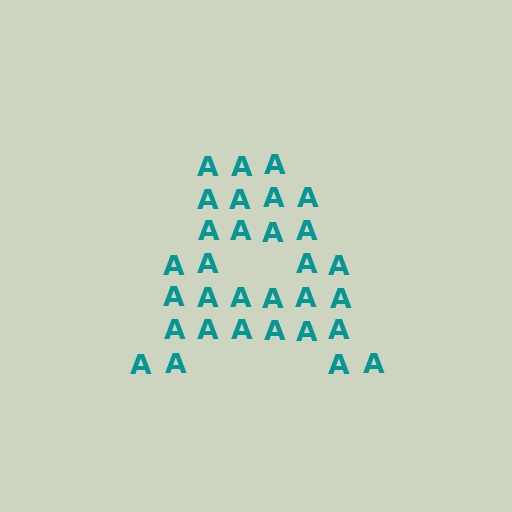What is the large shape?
The large shape is the letter A.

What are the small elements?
The small elements are letter A's.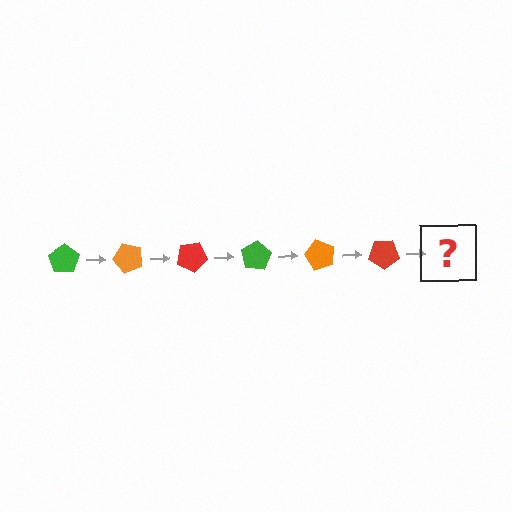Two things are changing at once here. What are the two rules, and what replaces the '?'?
The two rules are that it rotates 50 degrees each step and the color cycles through green, orange, and red. The '?' should be a green pentagon, rotated 300 degrees from the start.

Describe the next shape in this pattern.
It should be a green pentagon, rotated 300 degrees from the start.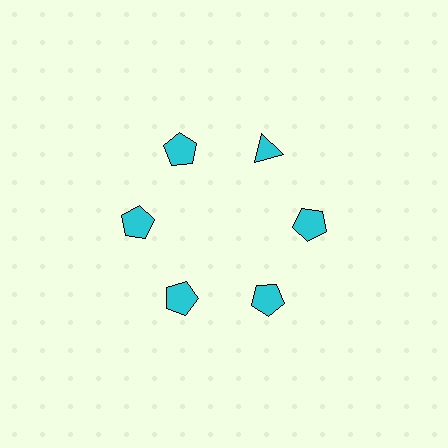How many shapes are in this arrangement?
There are 6 shapes arranged in a ring pattern.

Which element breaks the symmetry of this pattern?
The cyan triangle at roughly the 1 o'clock position breaks the symmetry. All other shapes are cyan pentagons.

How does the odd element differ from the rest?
It has a different shape: triangle instead of pentagon.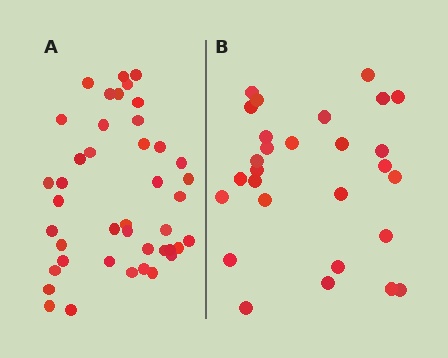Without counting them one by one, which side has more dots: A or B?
Region A (the left region) has more dots.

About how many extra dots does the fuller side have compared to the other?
Region A has approximately 15 more dots than region B.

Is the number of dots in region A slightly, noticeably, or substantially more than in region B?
Region A has substantially more. The ratio is roughly 1.5 to 1.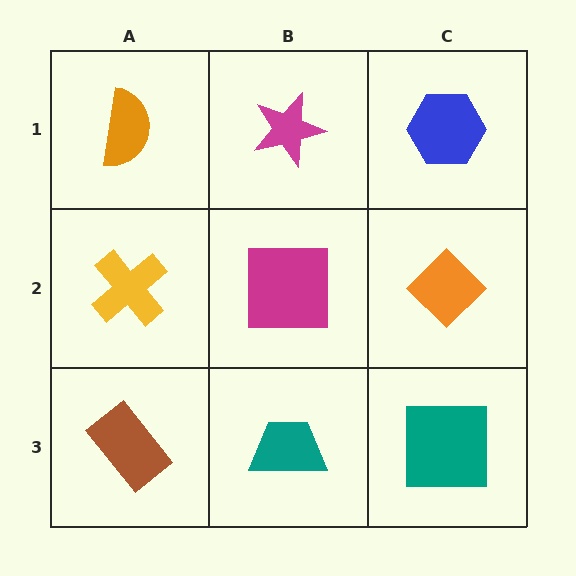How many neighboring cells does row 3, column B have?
3.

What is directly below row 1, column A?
A yellow cross.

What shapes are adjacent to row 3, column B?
A magenta square (row 2, column B), a brown rectangle (row 3, column A), a teal square (row 3, column C).